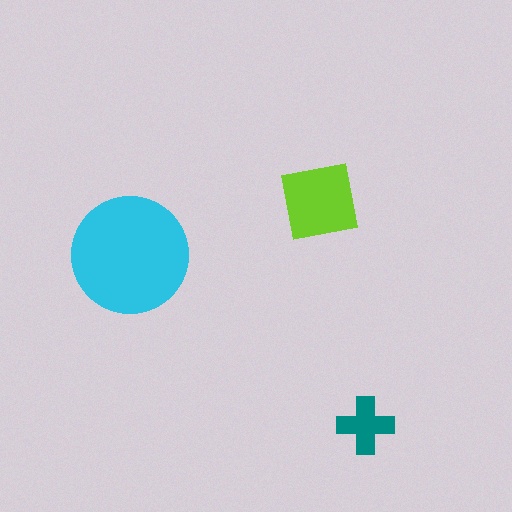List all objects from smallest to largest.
The teal cross, the lime square, the cyan circle.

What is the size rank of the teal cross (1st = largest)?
3rd.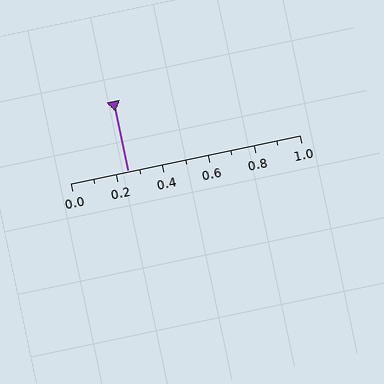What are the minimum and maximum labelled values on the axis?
The axis runs from 0.0 to 1.0.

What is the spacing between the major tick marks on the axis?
The major ticks are spaced 0.2 apart.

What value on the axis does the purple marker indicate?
The marker indicates approximately 0.25.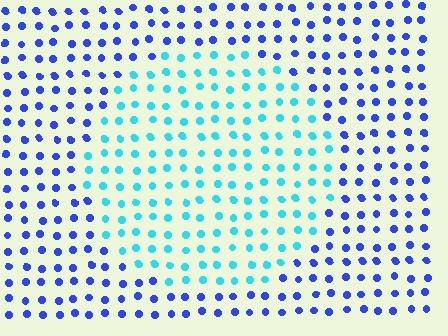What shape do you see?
I see a circle.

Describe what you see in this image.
The image is filled with small blue elements in a uniform arrangement. A circle-shaped region is visible where the elements are tinted to a slightly different hue, forming a subtle color boundary.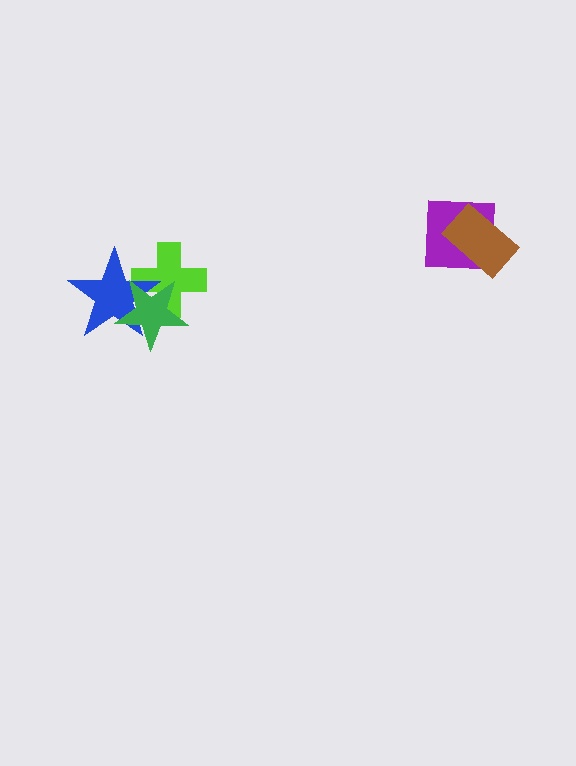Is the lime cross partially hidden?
Yes, it is partially covered by another shape.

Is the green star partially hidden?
No, no other shape covers it.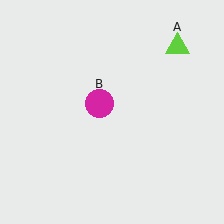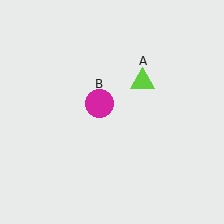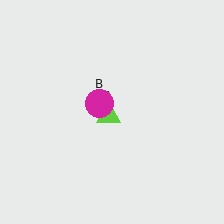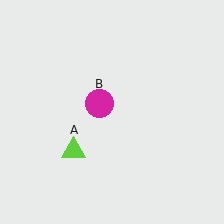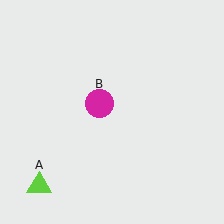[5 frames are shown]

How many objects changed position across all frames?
1 object changed position: lime triangle (object A).